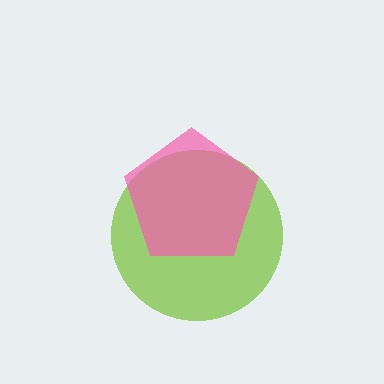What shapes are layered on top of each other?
The layered shapes are: a lime circle, a pink pentagon.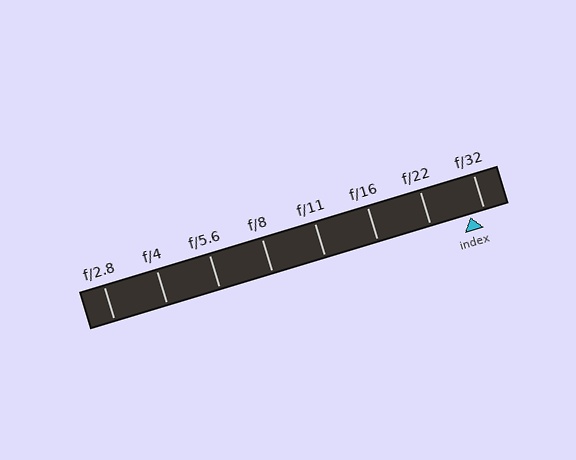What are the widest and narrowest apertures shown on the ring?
The widest aperture shown is f/2.8 and the narrowest is f/32.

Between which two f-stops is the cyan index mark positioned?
The index mark is between f/22 and f/32.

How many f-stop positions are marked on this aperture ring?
There are 8 f-stop positions marked.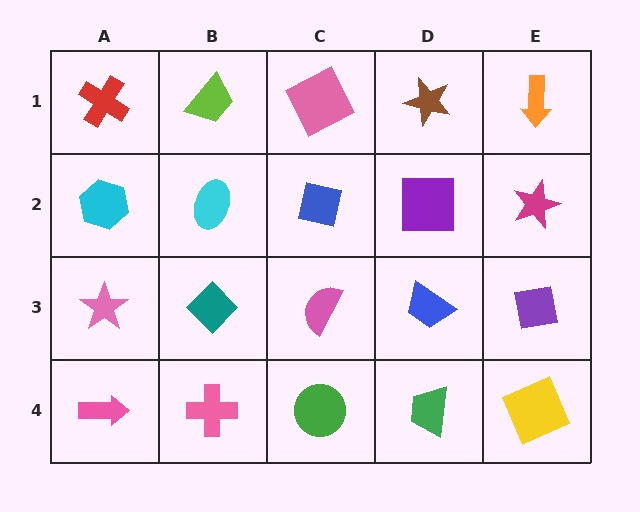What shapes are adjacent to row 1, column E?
A magenta star (row 2, column E), a brown star (row 1, column D).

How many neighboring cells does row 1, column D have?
3.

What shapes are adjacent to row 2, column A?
A red cross (row 1, column A), a pink star (row 3, column A), a cyan ellipse (row 2, column B).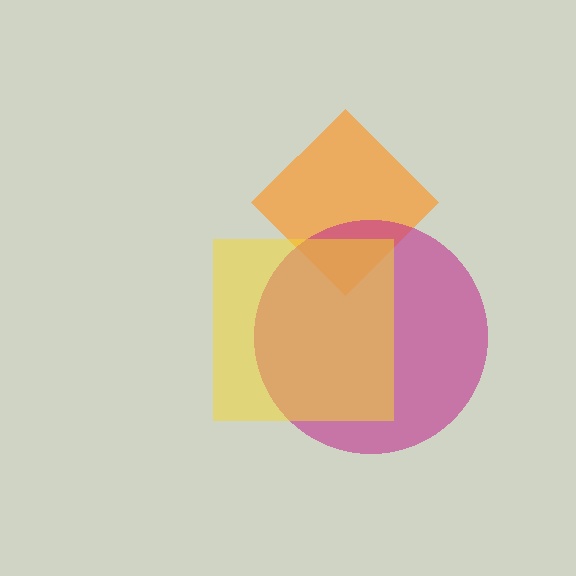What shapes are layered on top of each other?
The layered shapes are: an orange diamond, a magenta circle, a yellow square.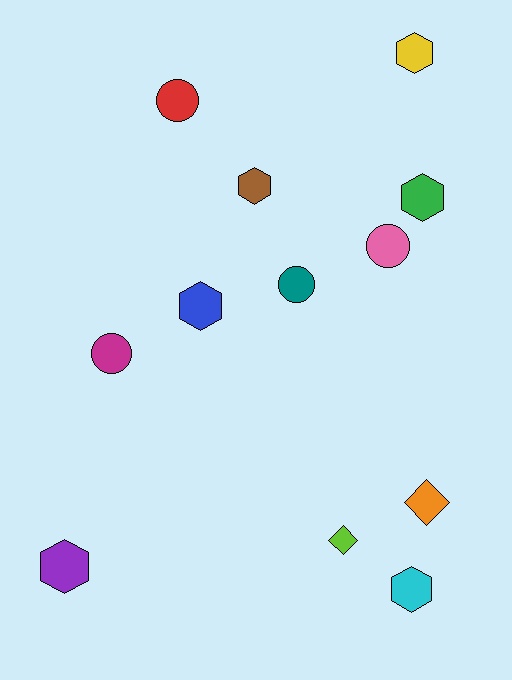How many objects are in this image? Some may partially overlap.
There are 12 objects.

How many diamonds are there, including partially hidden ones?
There are 2 diamonds.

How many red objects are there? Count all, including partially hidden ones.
There is 1 red object.